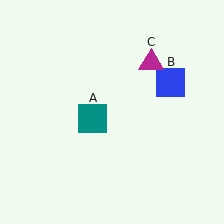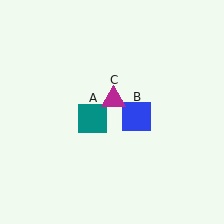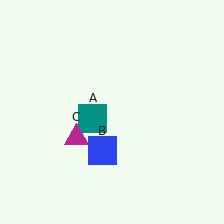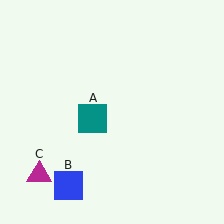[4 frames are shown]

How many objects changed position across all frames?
2 objects changed position: blue square (object B), magenta triangle (object C).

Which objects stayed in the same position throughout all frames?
Teal square (object A) remained stationary.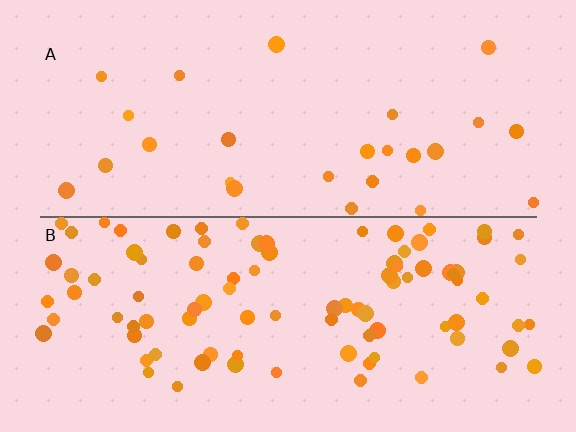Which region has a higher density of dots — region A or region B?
B (the bottom).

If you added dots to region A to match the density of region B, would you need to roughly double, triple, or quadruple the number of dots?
Approximately quadruple.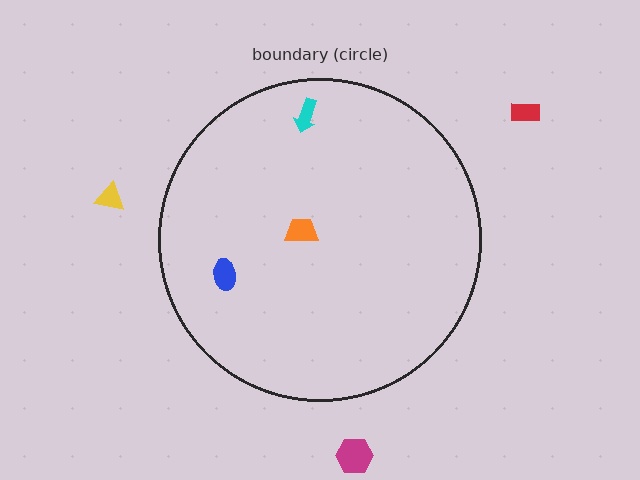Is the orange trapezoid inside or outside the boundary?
Inside.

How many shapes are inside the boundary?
3 inside, 3 outside.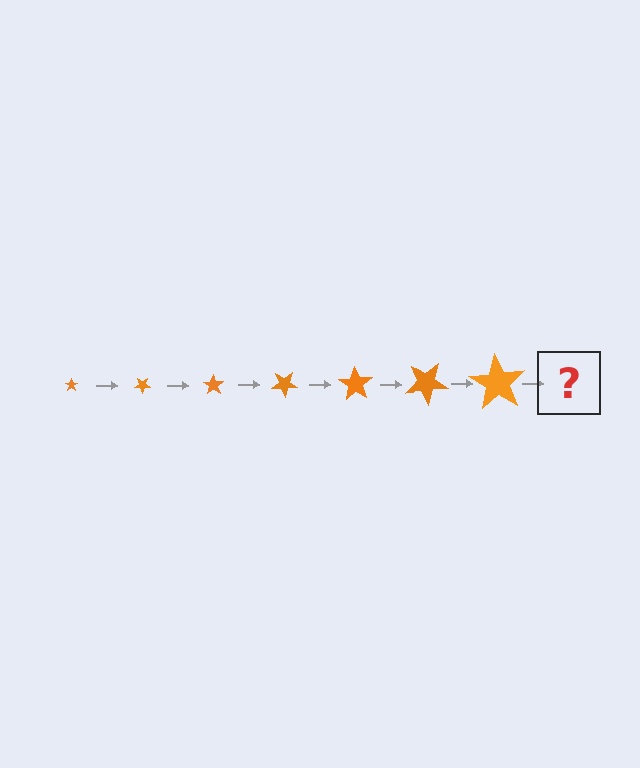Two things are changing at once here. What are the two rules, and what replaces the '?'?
The two rules are that the star grows larger each step and it rotates 35 degrees each step. The '?' should be a star, larger than the previous one and rotated 245 degrees from the start.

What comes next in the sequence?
The next element should be a star, larger than the previous one and rotated 245 degrees from the start.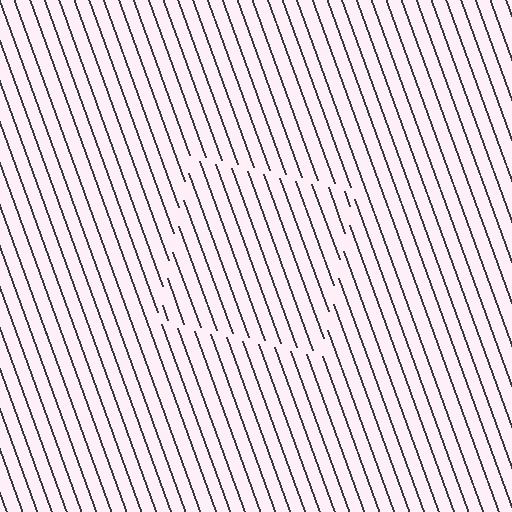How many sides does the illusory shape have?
4 sides — the line-ends trace a square.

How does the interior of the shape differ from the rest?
The interior of the shape contains the same grating, shifted by half a period — the contour is defined by the phase discontinuity where line-ends from the inner and outer gratings abut.